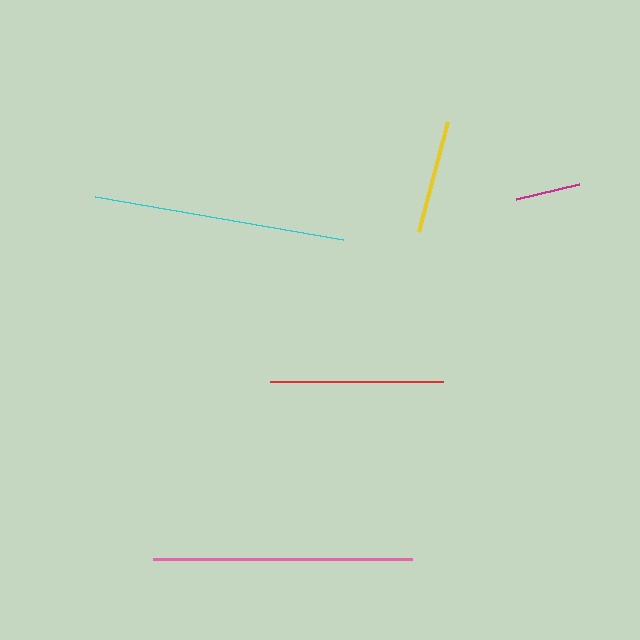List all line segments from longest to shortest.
From longest to shortest: pink, cyan, red, yellow, magenta.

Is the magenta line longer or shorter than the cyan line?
The cyan line is longer than the magenta line.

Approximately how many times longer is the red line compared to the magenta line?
The red line is approximately 2.7 times the length of the magenta line.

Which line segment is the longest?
The pink line is the longest at approximately 259 pixels.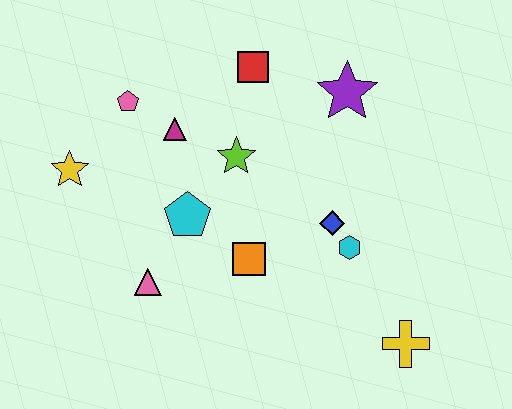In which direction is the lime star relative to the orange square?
The lime star is above the orange square.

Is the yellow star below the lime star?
Yes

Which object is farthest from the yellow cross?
The yellow star is farthest from the yellow cross.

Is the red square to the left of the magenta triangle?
No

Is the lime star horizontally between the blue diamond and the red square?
No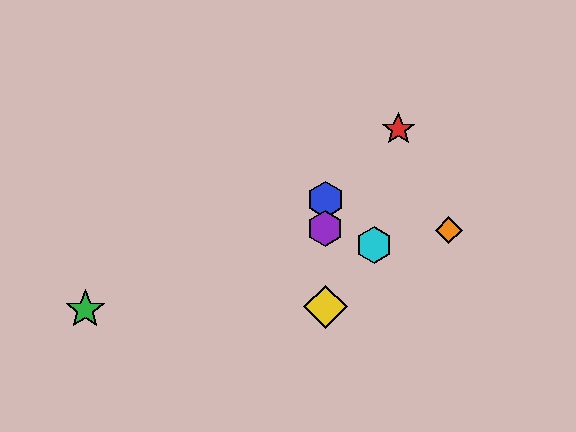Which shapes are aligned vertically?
The blue hexagon, the yellow diamond, the purple hexagon are aligned vertically.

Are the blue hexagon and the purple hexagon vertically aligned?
Yes, both are at x≈325.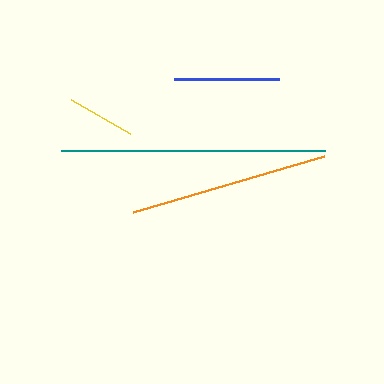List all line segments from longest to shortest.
From longest to shortest: teal, orange, blue, yellow.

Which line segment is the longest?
The teal line is the longest at approximately 263 pixels.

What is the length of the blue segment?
The blue segment is approximately 105 pixels long.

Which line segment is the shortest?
The yellow line is the shortest at approximately 68 pixels.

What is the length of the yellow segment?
The yellow segment is approximately 68 pixels long.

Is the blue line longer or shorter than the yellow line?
The blue line is longer than the yellow line.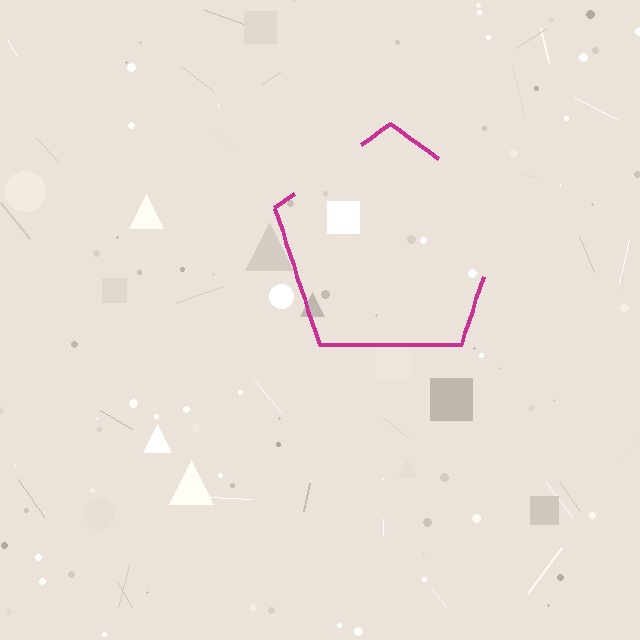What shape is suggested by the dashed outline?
The dashed outline suggests a pentagon.